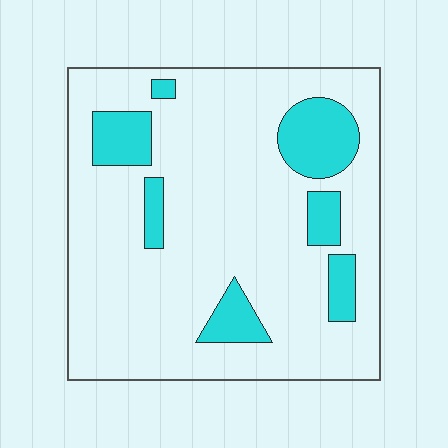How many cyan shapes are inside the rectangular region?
7.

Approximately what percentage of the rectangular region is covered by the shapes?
Approximately 15%.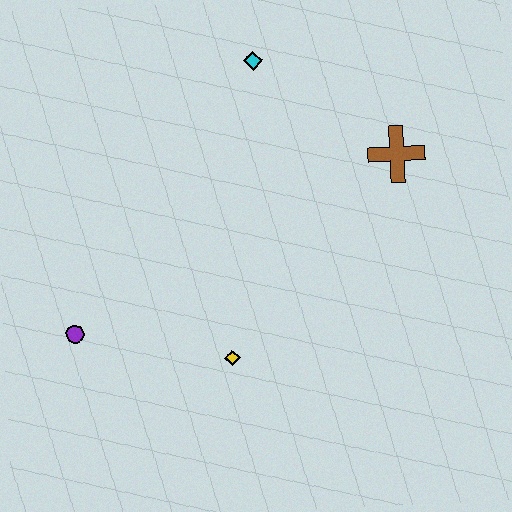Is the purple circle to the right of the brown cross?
No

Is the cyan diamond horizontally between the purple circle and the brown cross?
Yes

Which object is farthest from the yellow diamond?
The cyan diamond is farthest from the yellow diamond.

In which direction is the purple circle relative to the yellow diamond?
The purple circle is to the left of the yellow diamond.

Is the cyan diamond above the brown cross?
Yes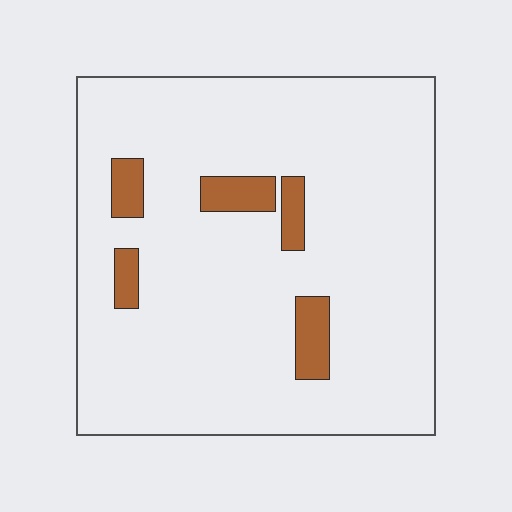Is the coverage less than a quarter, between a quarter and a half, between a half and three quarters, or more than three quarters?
Less than a quarter.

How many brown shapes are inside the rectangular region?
5.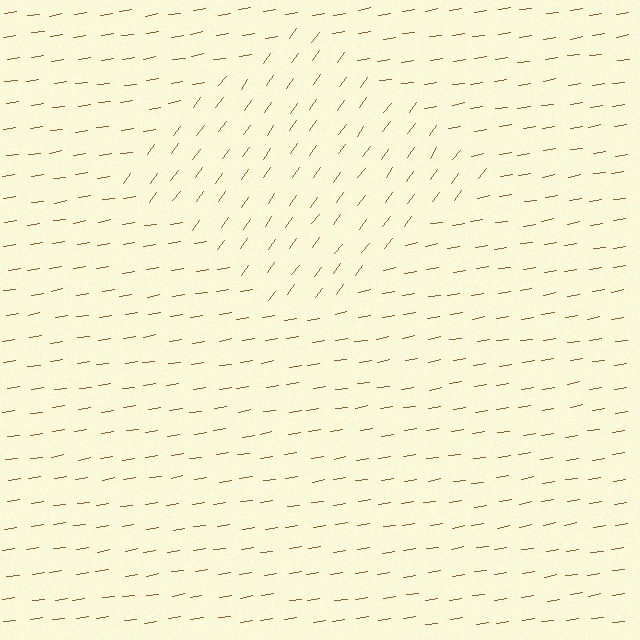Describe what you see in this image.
The image is filled with small brown line segments. A diamond region in the image has lines oriented differently from the surrounding lines, creating a visible texture boundary.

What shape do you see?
I see a diamond.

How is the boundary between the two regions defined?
The boundary is defined purely by a change in line orientation (approximately 45 degrees difference). All lines are the same color and thickness.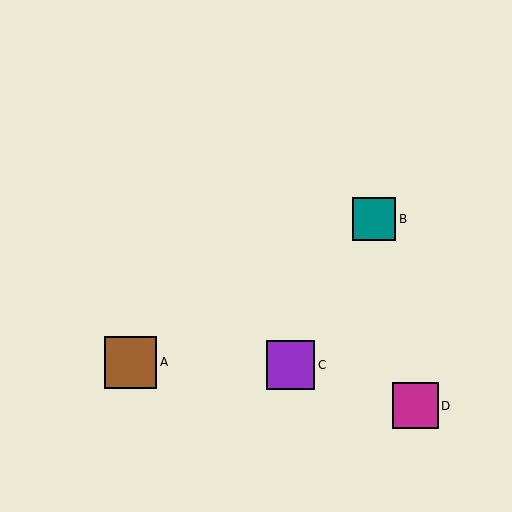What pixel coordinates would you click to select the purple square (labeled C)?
Click at (290, 365) to select the purple square C.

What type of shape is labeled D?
Shape D is a magenta square.